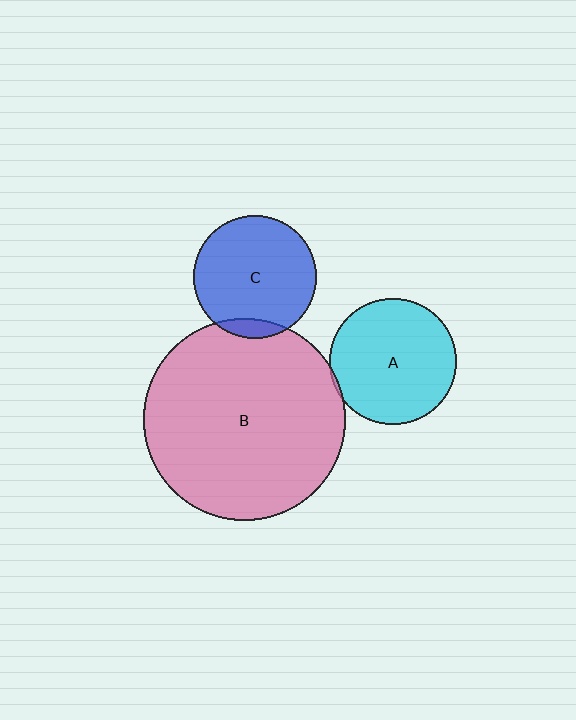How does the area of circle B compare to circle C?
Approximately 2.7 times.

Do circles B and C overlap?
Yes.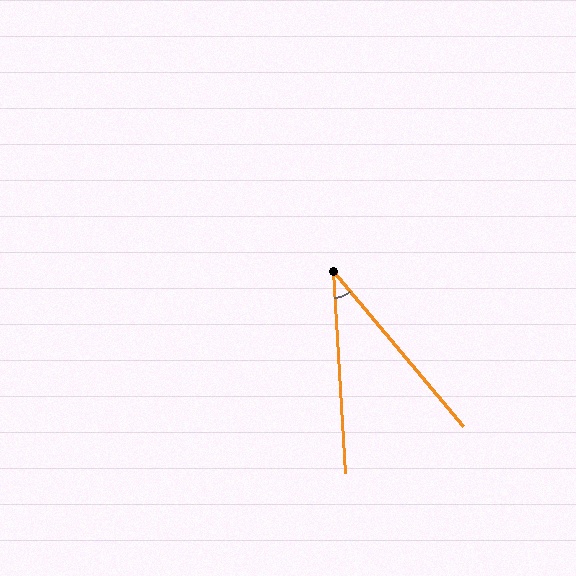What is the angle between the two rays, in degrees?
Approximately 37 degrees.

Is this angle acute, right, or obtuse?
It is acute.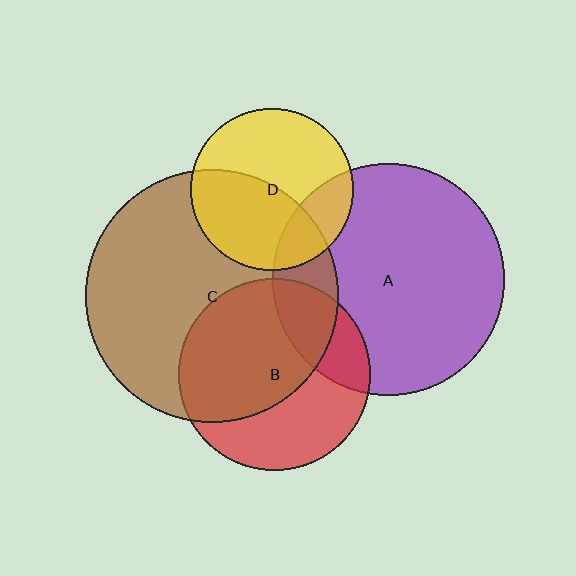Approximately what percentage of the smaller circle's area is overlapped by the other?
Approximately 60%.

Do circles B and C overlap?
Yes.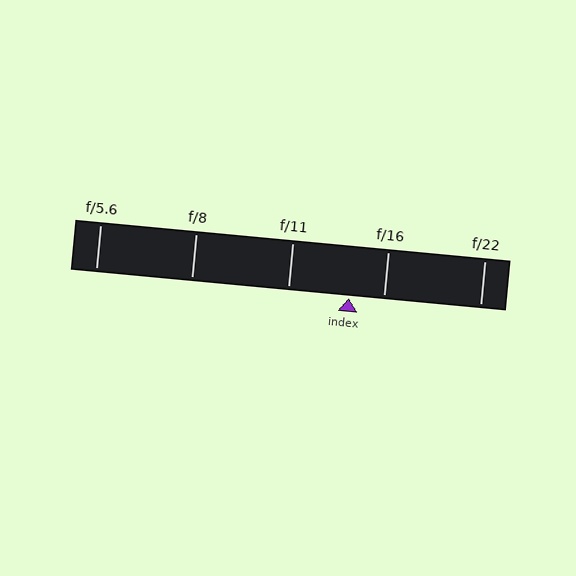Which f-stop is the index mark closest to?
The index mark is closest to f/16.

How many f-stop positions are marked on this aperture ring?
There are 5 f-stop positions marked.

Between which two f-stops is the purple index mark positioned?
The index mark is between f/11 and f/16.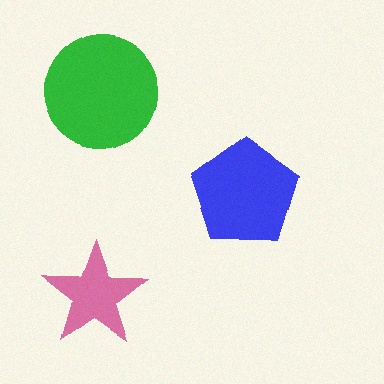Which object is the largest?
The green circle.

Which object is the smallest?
The pink star.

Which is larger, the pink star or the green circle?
The green circle.